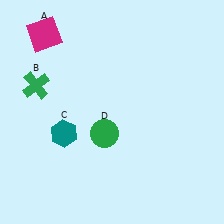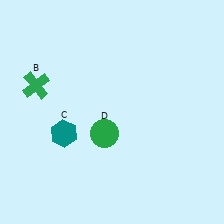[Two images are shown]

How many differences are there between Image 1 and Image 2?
There is 1 difference between the two images.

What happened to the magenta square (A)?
The magenta square (A) was removed in Image 2. It was in the top-left area of Image 1.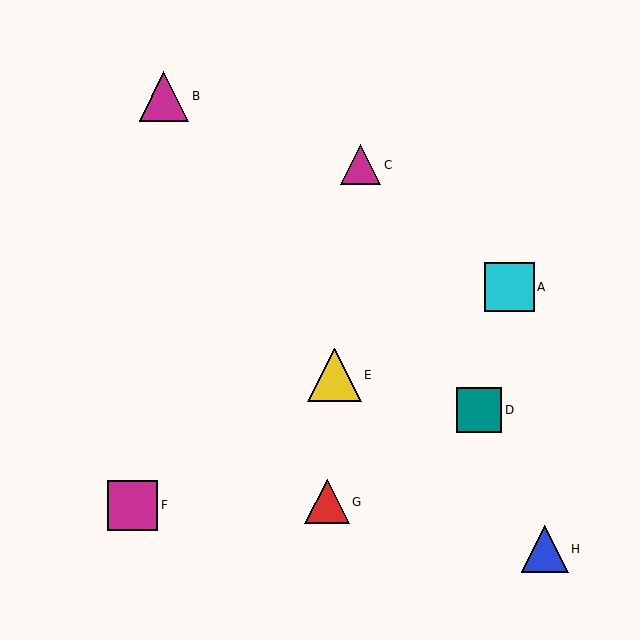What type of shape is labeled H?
Shape H is a blue triangle.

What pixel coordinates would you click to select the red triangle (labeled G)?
Click at (327, 502) to select the red triangle G.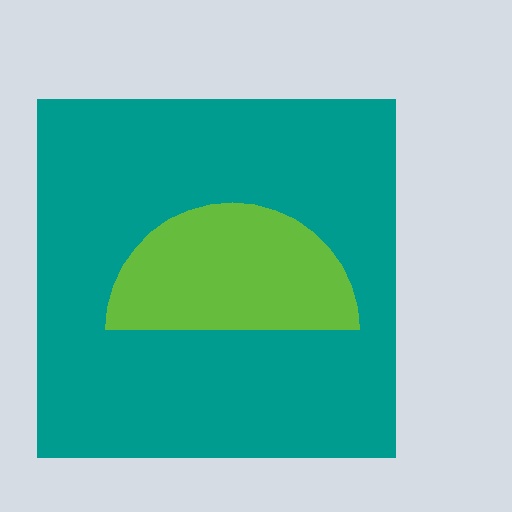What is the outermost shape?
The teal square.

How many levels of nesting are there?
2.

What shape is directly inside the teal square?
The lime semicircle.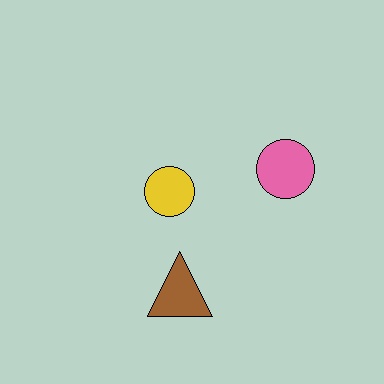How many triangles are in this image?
There is 1 triangle.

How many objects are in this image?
There are 3 objects.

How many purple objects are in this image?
There are no purple objects.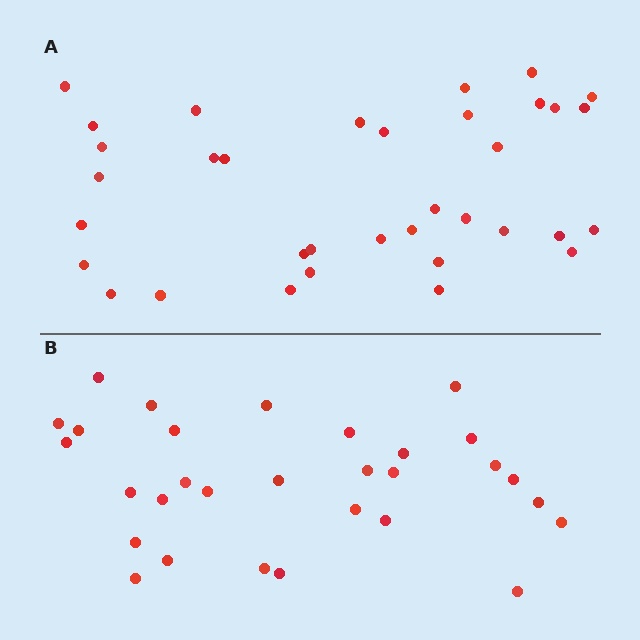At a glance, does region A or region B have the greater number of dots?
Region A (the top region) has more dots.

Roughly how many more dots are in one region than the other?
Region A has about 5 more dots than region B.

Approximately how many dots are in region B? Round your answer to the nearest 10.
About 30 dots.